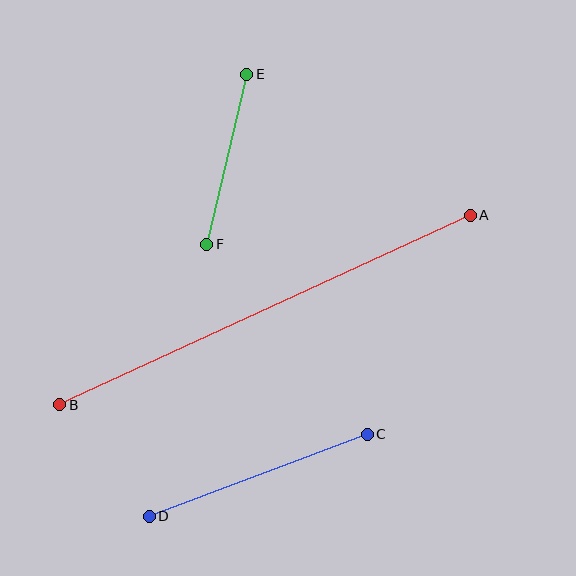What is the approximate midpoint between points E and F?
The midpoint is at approximately (227, 159) pixels.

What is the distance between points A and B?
The distance is approximately 452 pixels.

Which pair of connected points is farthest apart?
Points A and B are farthest apart.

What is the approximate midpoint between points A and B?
The midpoint is at approximately (265, 310) pixels.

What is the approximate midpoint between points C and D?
The midpoint is at approximately (258, 475) pixels.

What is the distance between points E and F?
The distance is approximately 175 pixels.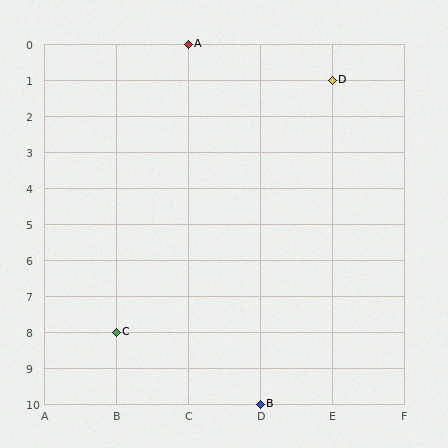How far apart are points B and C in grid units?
Points B and C are 2 columns and 2 rows apart (about 2.8 grid units diagonally).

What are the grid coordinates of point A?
Point A is at grid coordinates (C, 0).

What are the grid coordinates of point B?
Point B is at grid coordinates (D, 10).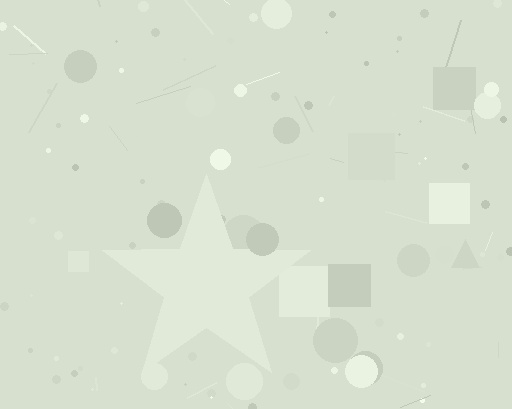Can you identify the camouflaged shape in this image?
The camouflaged shape is a star.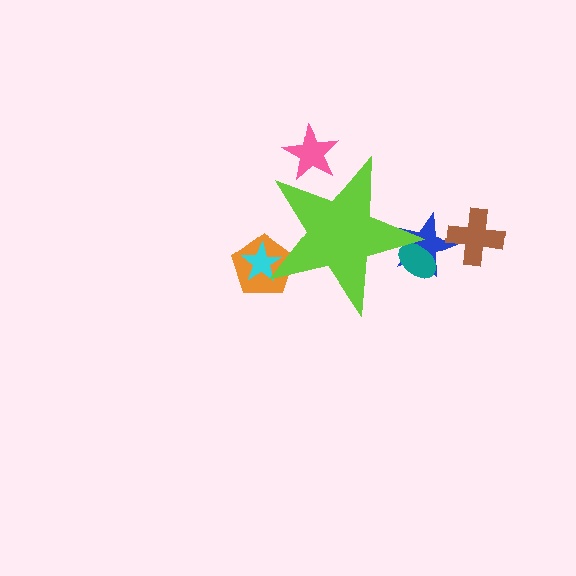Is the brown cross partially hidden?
No, the brown cross is fully visible.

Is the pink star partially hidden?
Yes, the pink star is partially hidden behind the lime star.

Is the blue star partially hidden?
Yes, the blue star is partially hidden behind the lime star.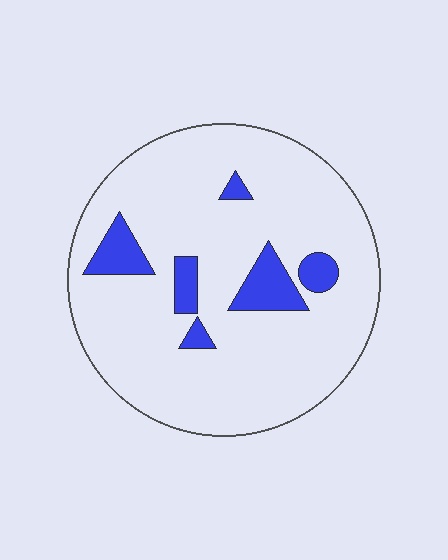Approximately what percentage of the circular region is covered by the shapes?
Approximately 10%.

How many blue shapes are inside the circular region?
6.